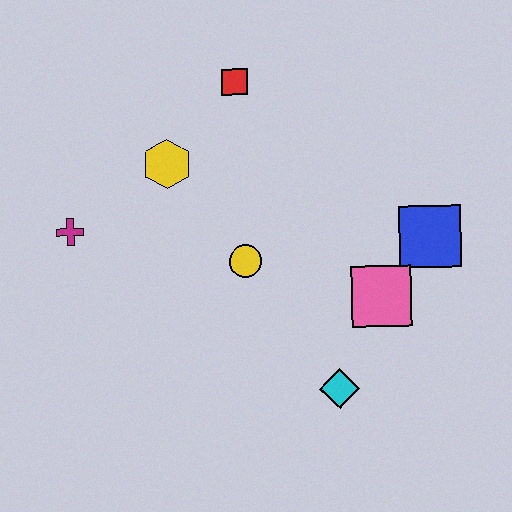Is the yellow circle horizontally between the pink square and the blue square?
No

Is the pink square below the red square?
Yes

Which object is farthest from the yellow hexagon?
The cyan diamond is farthest from the yellow hexagon.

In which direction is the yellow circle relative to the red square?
The yellow circle is below the red square.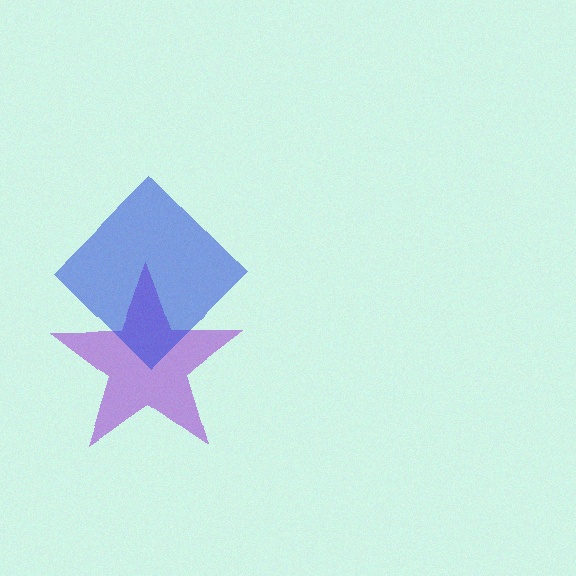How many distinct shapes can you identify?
There are 2 distinct shapes: a purple star, a blue diamond.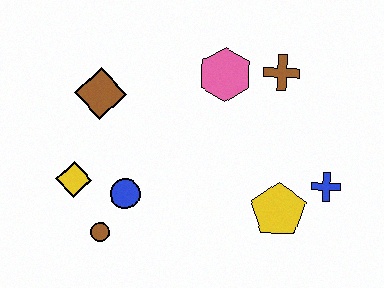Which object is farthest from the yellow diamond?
The blue cross is farthest from the yellow diamond.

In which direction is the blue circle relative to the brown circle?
The blue circle is above the brown circle.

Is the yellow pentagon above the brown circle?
Yes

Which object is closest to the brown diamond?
The yellow diamond is closest to the brown diamond.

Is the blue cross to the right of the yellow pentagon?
Yes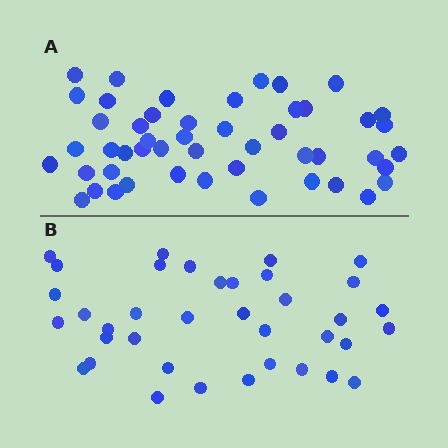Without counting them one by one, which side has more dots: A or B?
Region A (the top region) has more dots.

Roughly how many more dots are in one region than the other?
Region A has roughly 12 or so more dots than region B.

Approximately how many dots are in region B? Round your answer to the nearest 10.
About 40 dots. (The exact count is 37, which rounds to 40.)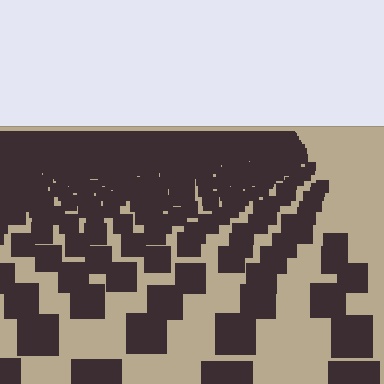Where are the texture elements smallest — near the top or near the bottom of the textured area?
Near the top.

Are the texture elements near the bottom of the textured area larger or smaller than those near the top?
Larger. Near the bottom, elements are closer to the viewer and appear at a bigger on-screen size.